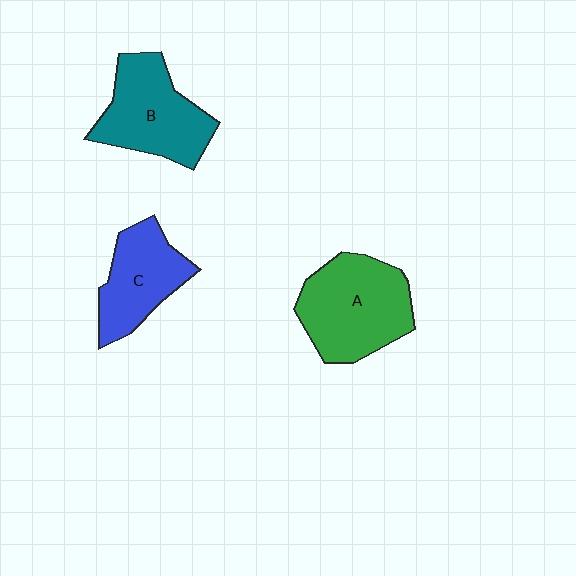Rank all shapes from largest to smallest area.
From largest to smallest: A (green), B (teal), C (blue).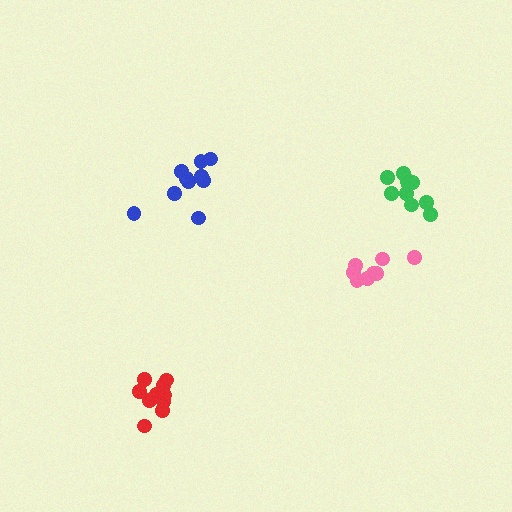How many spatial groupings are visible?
There are 4 spatial groupings.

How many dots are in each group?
Group 1: 10 dots, Group 2: 8 dots, Group 3: 11 dots, Group 4: 11 dots (40 total).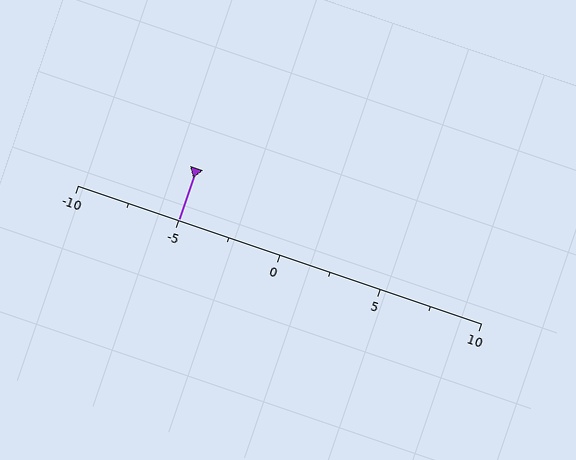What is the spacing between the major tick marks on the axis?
The major ticks are spaced 5 apart.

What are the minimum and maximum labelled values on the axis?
The axis runs from -10 to 10.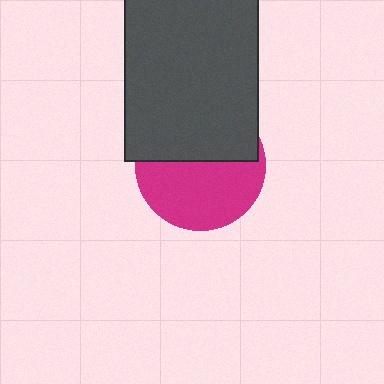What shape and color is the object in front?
The object in front is a dark gray rectangle.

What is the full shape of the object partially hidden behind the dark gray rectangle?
The partially hidden object is a magenta circle.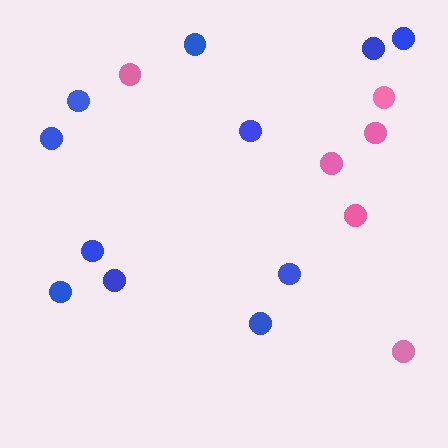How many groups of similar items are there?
There are 2 groups: one group of blue circles (11) and one group of pink circles (6).